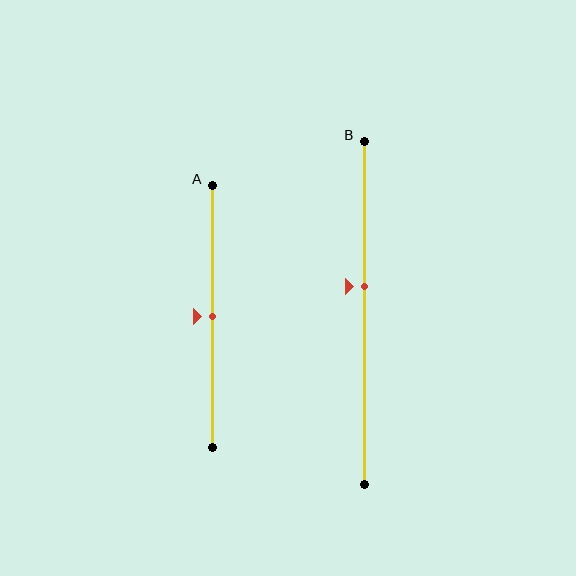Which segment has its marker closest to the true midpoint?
Segment A has its marker closest to the true midpoint.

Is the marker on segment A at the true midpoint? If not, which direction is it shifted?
Yes, the marker on segment A is at the true midpoint.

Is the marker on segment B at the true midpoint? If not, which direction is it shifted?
No, the marker on segment B is shifted upward by about 8% of the segment length.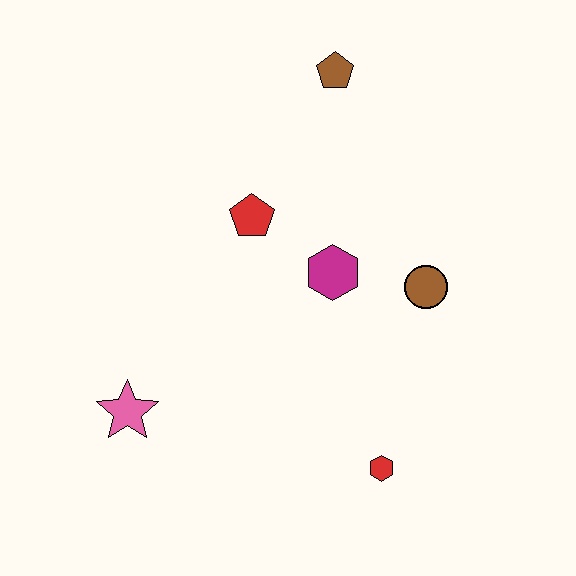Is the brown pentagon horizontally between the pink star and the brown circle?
Yes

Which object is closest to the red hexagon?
The brown circle is closest to the red hexagon.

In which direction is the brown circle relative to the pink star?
The brown circle is to the right of the pink star.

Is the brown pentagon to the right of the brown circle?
No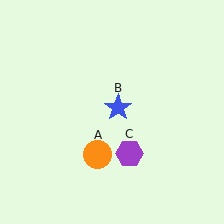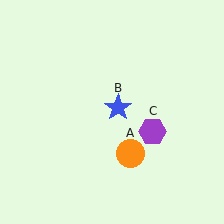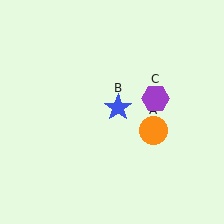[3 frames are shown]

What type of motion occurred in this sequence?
The orange circle (object A), purple hexagon (object C) rotated counterclockwise around the center of the scene.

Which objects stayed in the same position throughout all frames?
Blue star (object B) remained stationary.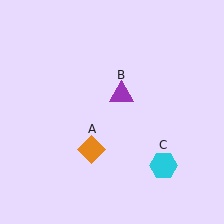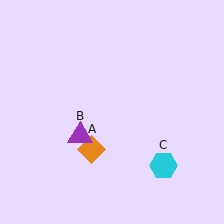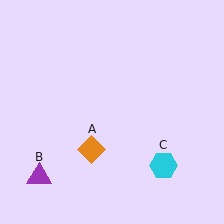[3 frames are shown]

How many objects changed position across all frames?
1 object changed position: purple triangle (object B).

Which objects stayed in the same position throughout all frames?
Orange diamond (object A) and cyan hexagon (object C) remained stationary.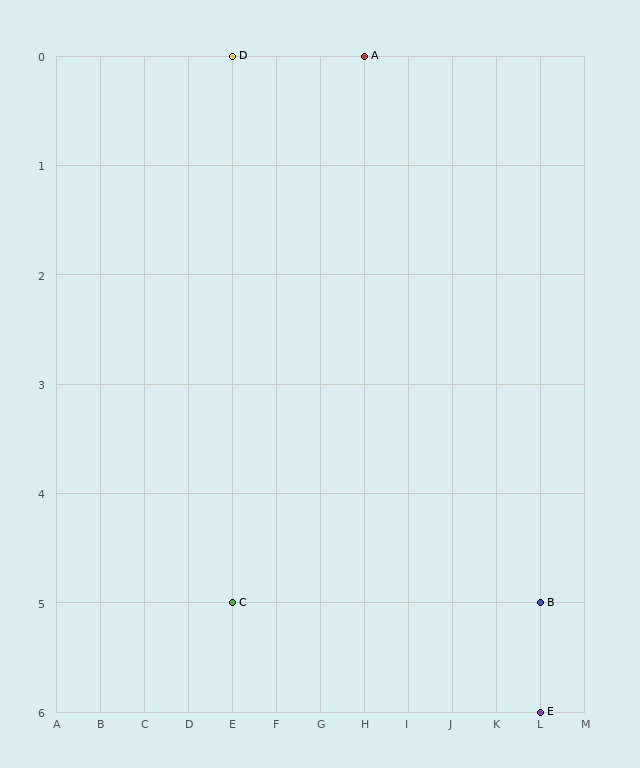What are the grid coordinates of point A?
Point A is at grid coordinates (H, 0).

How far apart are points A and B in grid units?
Points A and B are 4 columns and 5 rows apart (about 6.4 grid units diagonally).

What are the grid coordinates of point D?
Point D is at grid coordinates (E, 0).